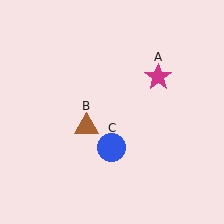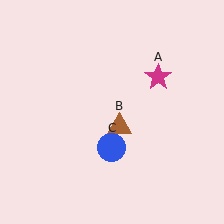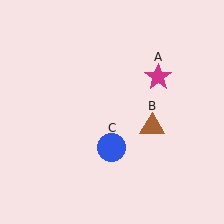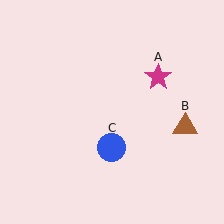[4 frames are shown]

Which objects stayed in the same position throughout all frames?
Magenta star (object A) and blue circle (object C) remained stationary.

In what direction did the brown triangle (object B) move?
The brown triangle (object B) moved right.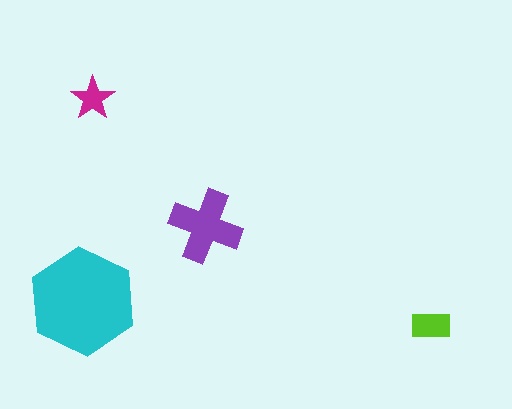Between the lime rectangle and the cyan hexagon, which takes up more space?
The cyan hexagon.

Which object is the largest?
The cyan hexagon.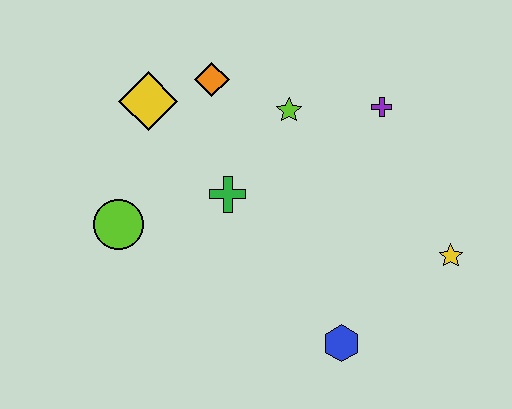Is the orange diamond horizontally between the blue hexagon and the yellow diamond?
Yes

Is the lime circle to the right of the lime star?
No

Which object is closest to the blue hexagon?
The yellow star is closest to the blue hexagon.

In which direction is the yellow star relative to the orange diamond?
The yellow star is to the right of the orange diamond.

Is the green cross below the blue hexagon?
No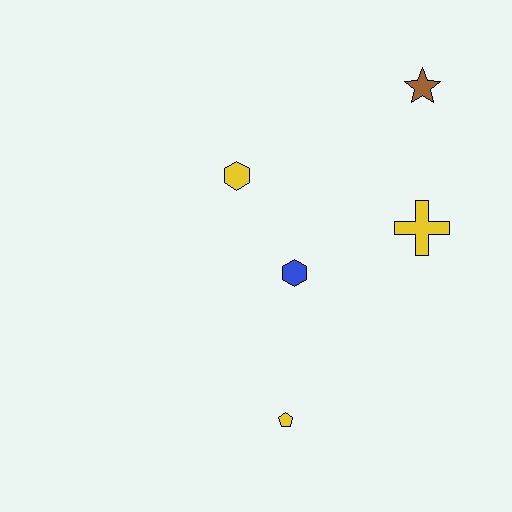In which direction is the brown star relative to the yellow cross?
The brown star is above the yellow cross.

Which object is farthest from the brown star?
The yellow pentagon is farthest from the brown star.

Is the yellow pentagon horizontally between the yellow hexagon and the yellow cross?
Yes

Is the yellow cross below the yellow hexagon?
Yes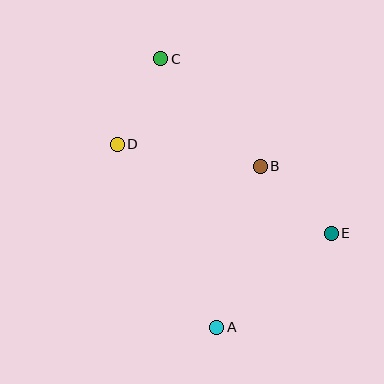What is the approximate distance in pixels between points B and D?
The distance between B and D is approximately 145 pixels.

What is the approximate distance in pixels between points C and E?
The distance between C and E is approximately 244 pixels.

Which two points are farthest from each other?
Points A and C are farthest from each other.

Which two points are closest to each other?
Points C and D are closest to each other.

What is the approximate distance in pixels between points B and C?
The distance between B and C is approximately 147 pixels.